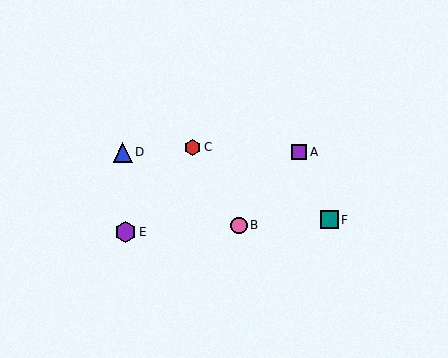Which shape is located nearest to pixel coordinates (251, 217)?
The pink circle (labeled B) at (239, 225) is nearest to that location.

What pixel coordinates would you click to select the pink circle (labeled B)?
Click at (239, 225) to select the pink circle B.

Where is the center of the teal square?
The center of the teal square is at (329, 220).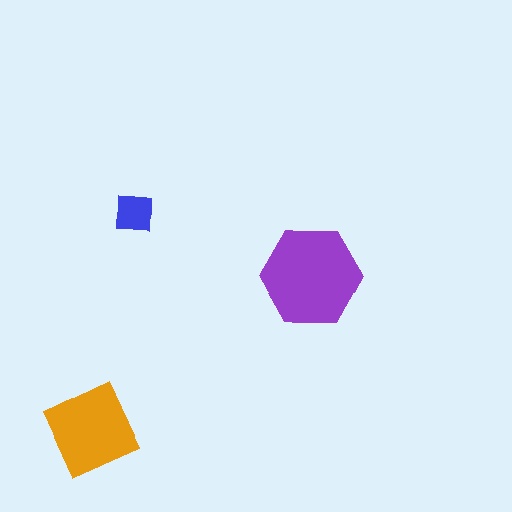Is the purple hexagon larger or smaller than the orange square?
Larger.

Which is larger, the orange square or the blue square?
The orange square.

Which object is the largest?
The purple hexagon.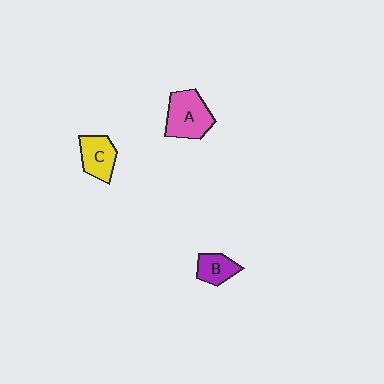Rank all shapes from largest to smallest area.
From largest to smallest: A (pink), C (yellow), B (purple).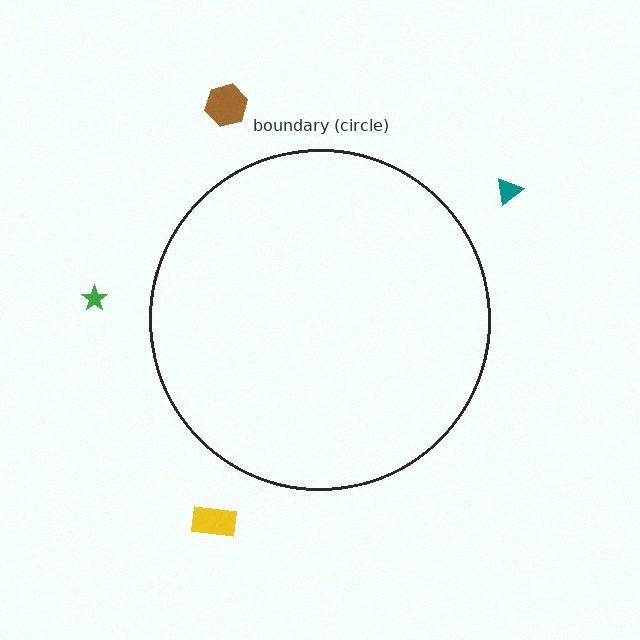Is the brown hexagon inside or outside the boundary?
Outside.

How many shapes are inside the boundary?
0 inside, 4 outside.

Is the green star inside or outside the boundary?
Outside.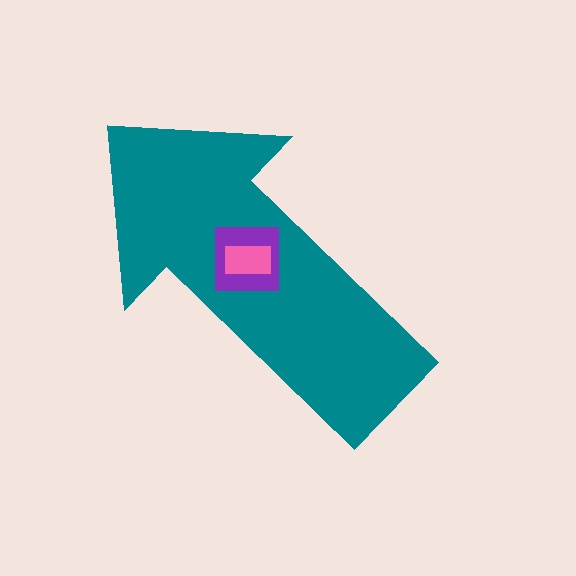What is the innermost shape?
The pink rectangle.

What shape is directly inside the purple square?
The pink rectangle.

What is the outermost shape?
The teal arrow.